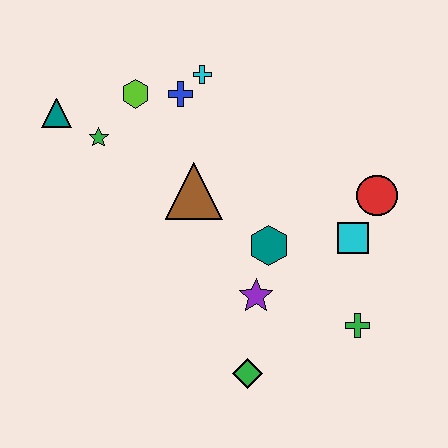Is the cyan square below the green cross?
No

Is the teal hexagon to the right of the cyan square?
No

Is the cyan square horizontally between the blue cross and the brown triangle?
No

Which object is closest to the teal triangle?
The green star is closest to the teal triangle.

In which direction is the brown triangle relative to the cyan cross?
The brown triangle is below the cyan cross.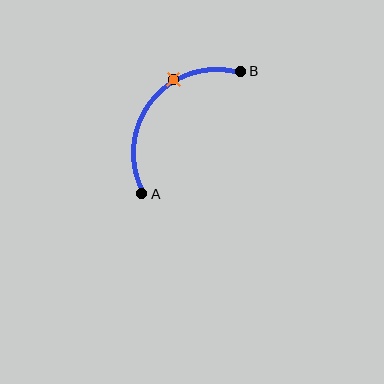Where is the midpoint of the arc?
The arc midpoint is the point on the curve farthest from the straight line joining A and B. It sits above and to the left of that line.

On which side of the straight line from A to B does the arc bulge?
The arc bulges above and to the left of the straight line connecting A and B.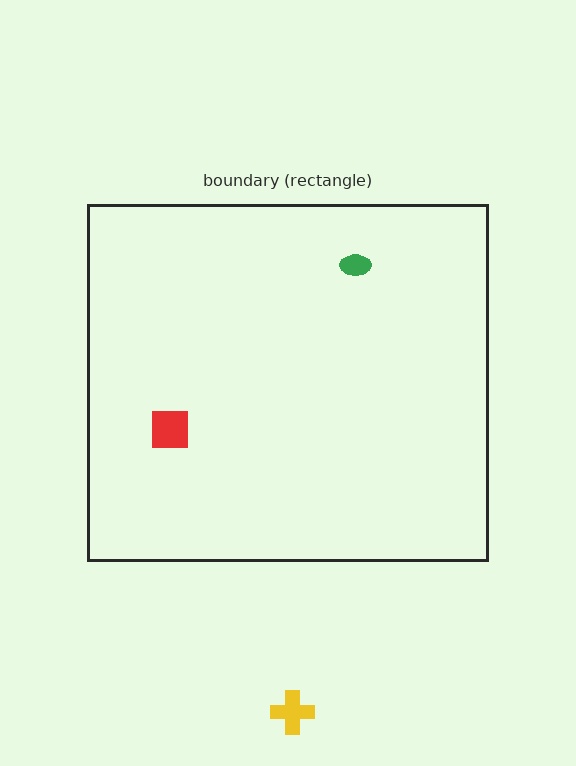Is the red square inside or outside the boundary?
Inside.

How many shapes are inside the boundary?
2 inside, 1 outside.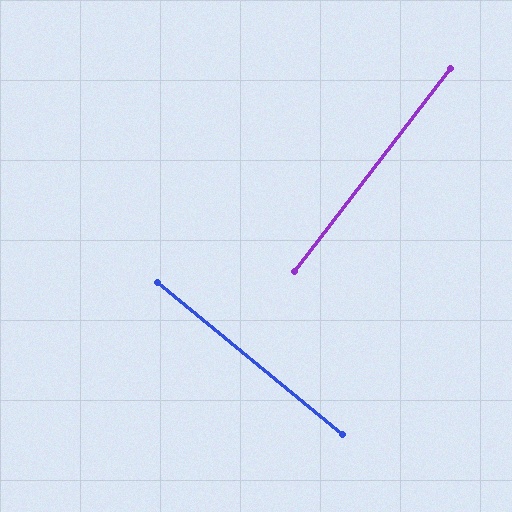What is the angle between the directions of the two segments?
Approximately 88 degrees.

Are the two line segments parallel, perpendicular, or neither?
Perpendicular — they meet at approximately 88°.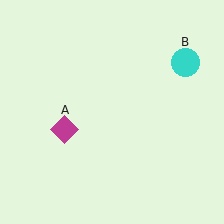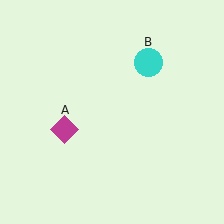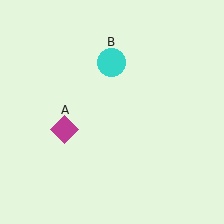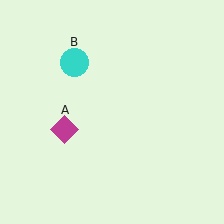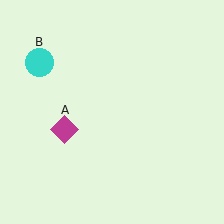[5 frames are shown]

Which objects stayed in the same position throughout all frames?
Magenta diamond (object A) remained stationary.